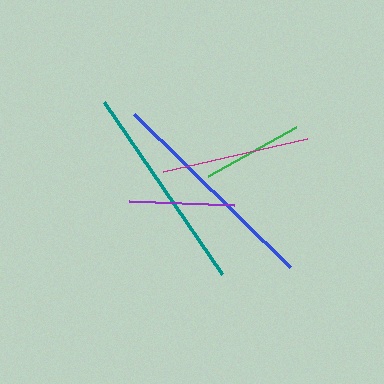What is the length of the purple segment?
The purple segment is approximately 105 pixels long.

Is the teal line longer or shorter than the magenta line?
The teal line is longer than the magenta line.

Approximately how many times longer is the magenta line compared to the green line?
The magenta line is approximately 1.5 times the length of the green line.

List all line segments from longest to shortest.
From longest to shortest: blue, teal, magenta, purple, green.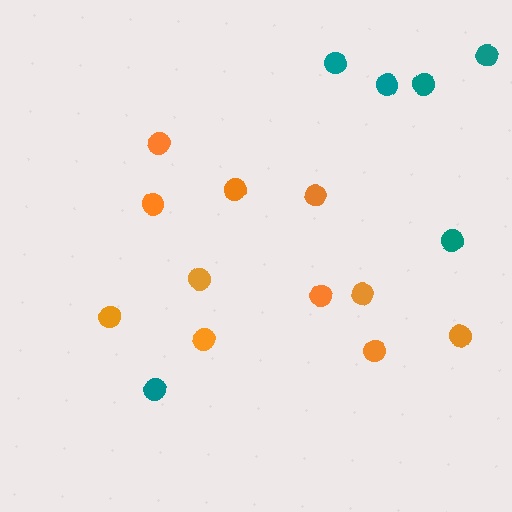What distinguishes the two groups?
There are 2 groups: one group of orange circles (11) and one group of teal circles (6).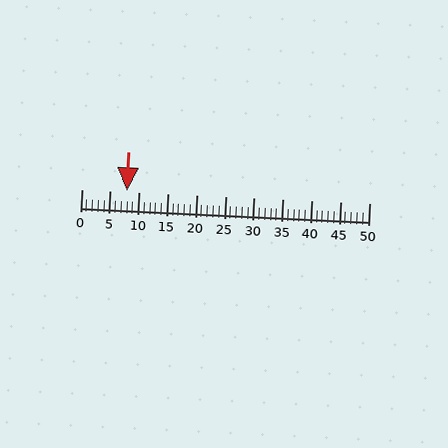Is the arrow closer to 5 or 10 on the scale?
The arrow is closer to 10.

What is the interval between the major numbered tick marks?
The major tick marks are spaced 5 units apart.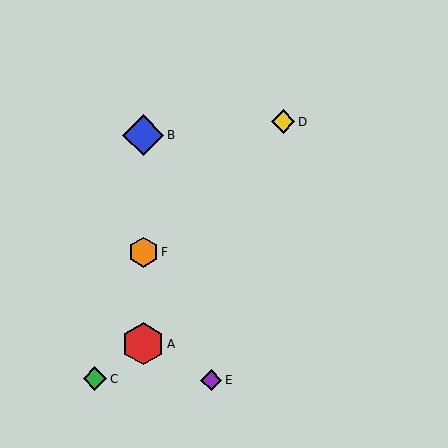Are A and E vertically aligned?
No, A is at x≈143 and E is at x≈211.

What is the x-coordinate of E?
Object E is at x≈211.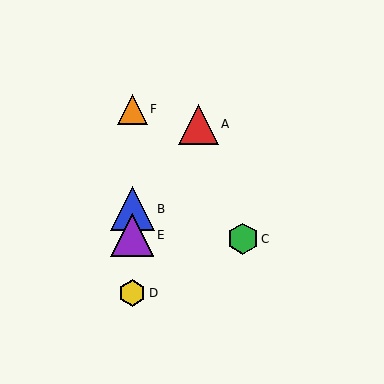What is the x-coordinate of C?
Object C is at x≈243.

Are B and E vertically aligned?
Yes, both are at x≈132.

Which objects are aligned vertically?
Objects B, D, E, F are aligned vertically.